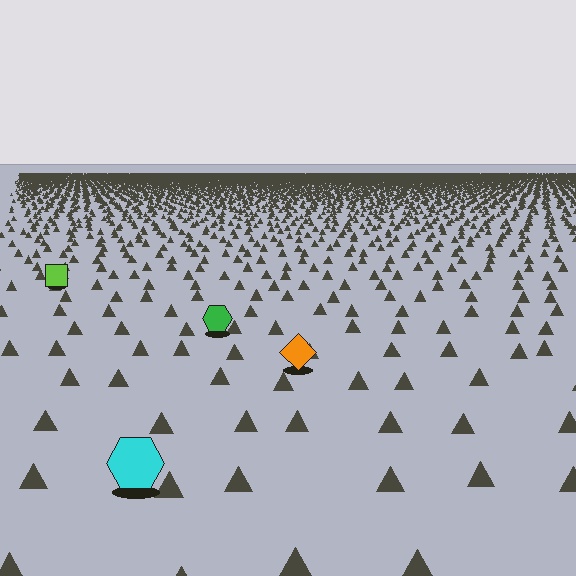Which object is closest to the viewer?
The cyan hexagon is closest. The texture marks near it are larger and more spread out.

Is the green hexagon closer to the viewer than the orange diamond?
No. The orange diamond is closer — you can tell from the texture gradient: the ground texture is coarser near it.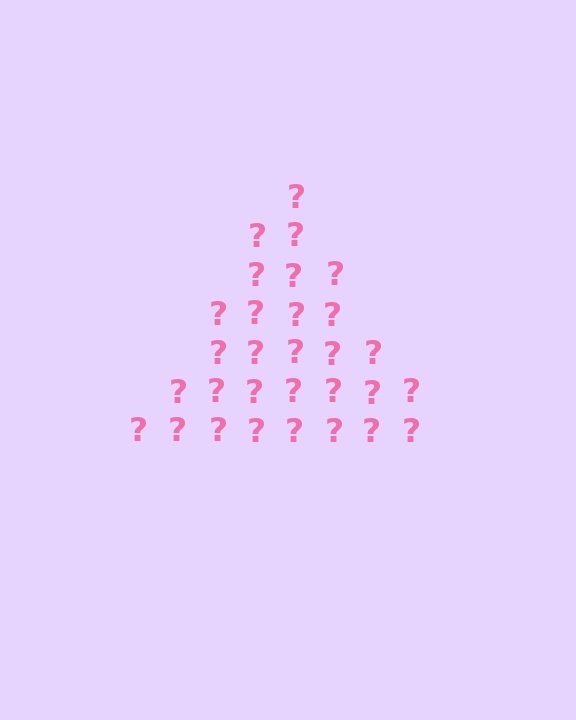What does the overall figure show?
The overall figure shows a triangle.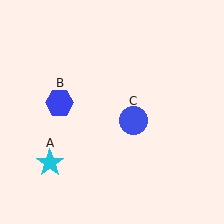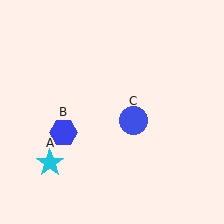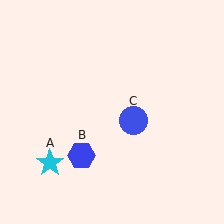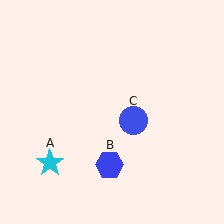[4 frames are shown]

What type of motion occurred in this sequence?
The blue hexagon (object B) rotated counterclockwise around the center of the scene.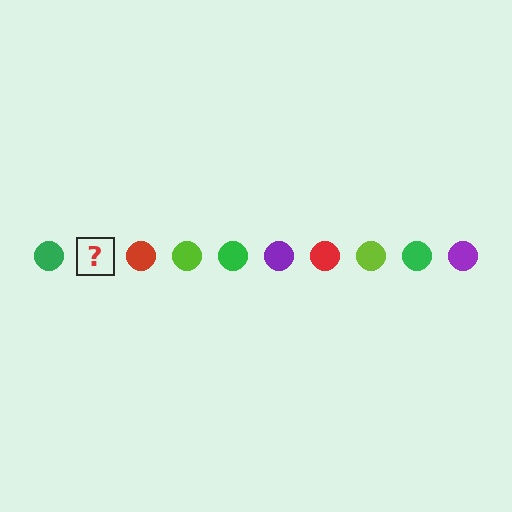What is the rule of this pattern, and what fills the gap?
The rule is that the pattern cycles through green, purple, red, lime circles. The gap should be filled with a purple circle.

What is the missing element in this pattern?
The missing element is a purple circle.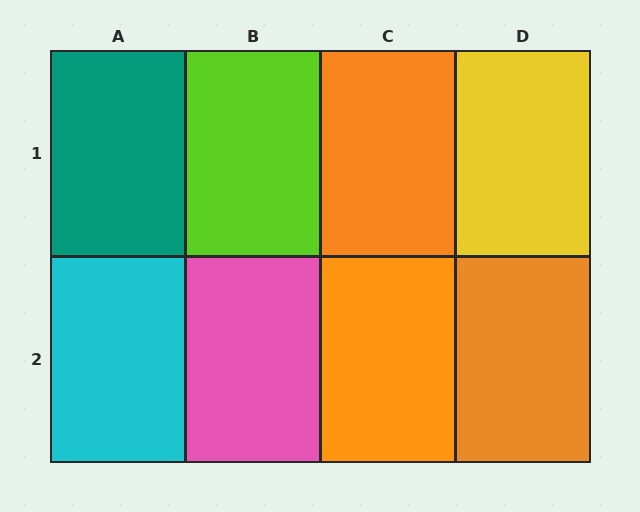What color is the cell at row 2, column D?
Orange.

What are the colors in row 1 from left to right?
Teal, lime, orange, yellow.